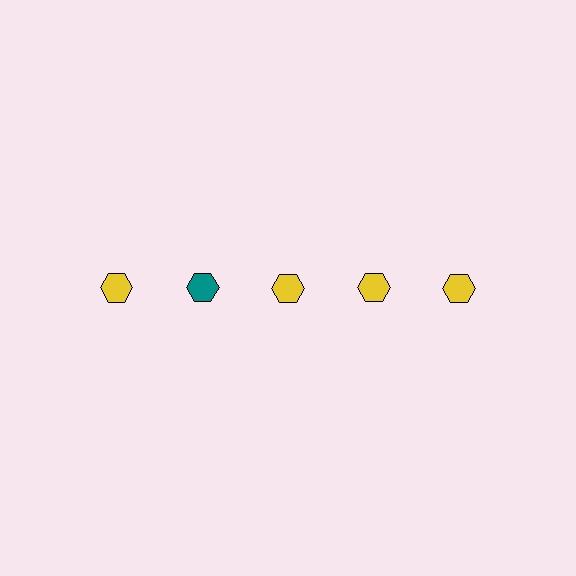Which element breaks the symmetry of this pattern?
The teal hexagon in the top row, second from left column breaks the symmetry. All other shapes are yellow hexagons.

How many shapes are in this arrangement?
There are 5 shapes arranged in a grid pattern.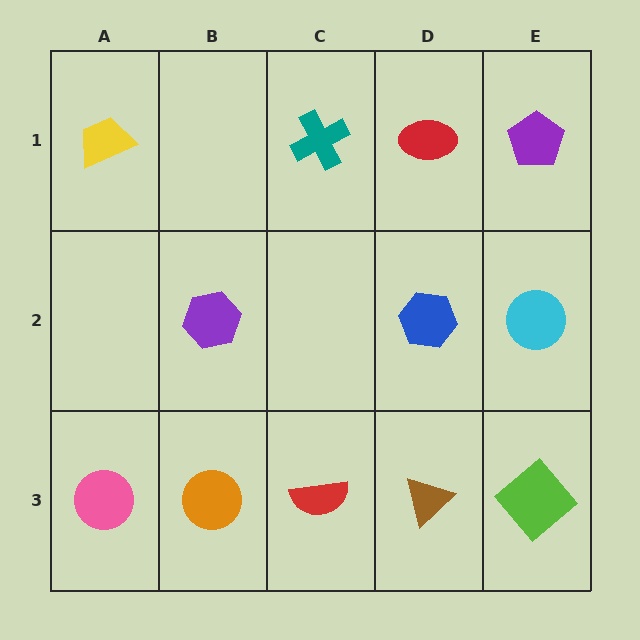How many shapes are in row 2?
3 shapes.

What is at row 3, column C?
A red semicircle.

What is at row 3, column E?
A lime diamond.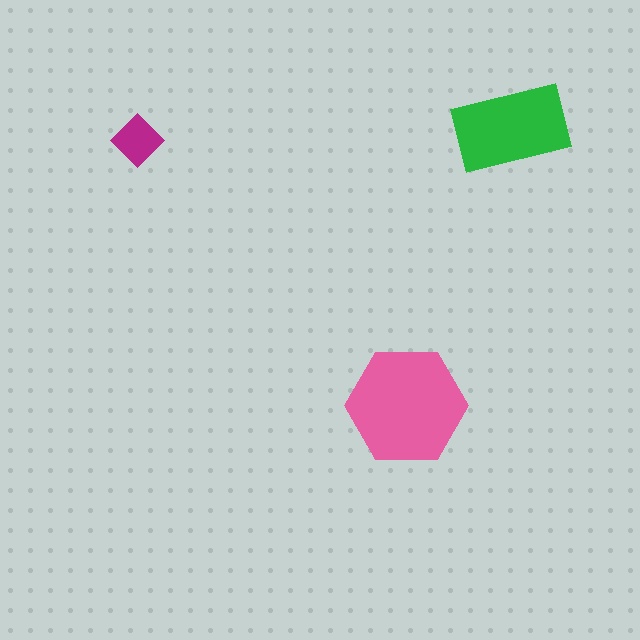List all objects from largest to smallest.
The pink hexagon, the green rectangle, the magenta diamond.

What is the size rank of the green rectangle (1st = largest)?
2nd.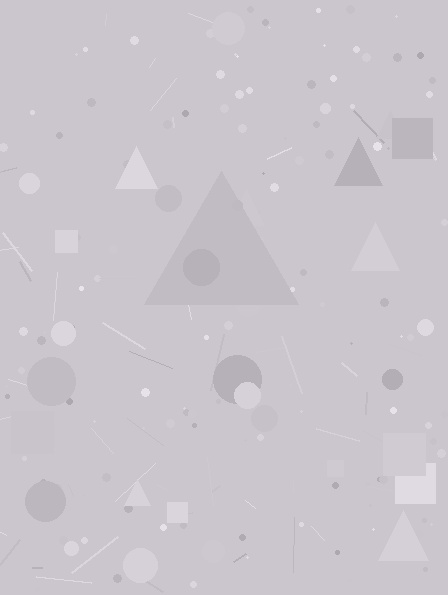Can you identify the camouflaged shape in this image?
The camouflaged shape is a triangle.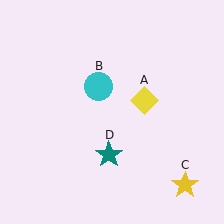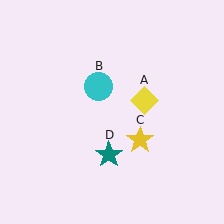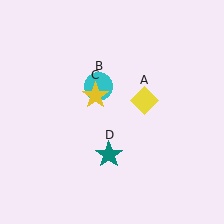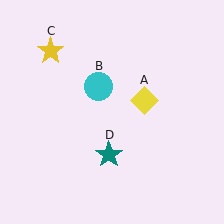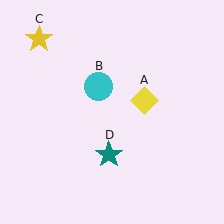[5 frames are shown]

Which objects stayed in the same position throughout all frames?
Yellow diamond (object A) and cyan circle (object B) and teal star (object D) remained stationary.